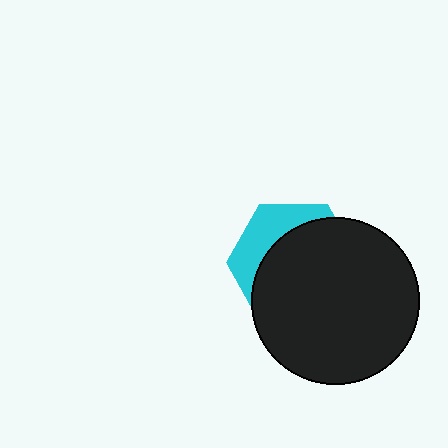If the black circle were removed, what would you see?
You would see the complete cyan hexagon.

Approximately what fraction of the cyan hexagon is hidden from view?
Roughly 69% of the cyan hexagon is hidden behind the black circle.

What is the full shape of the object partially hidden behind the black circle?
The partially hidden object is a cyan hexagon.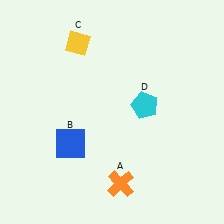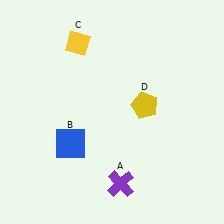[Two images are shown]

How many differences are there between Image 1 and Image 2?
There are 2 differences between the two images.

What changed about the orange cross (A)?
In Image 1, A is orange. In Image 2, it changed to purple.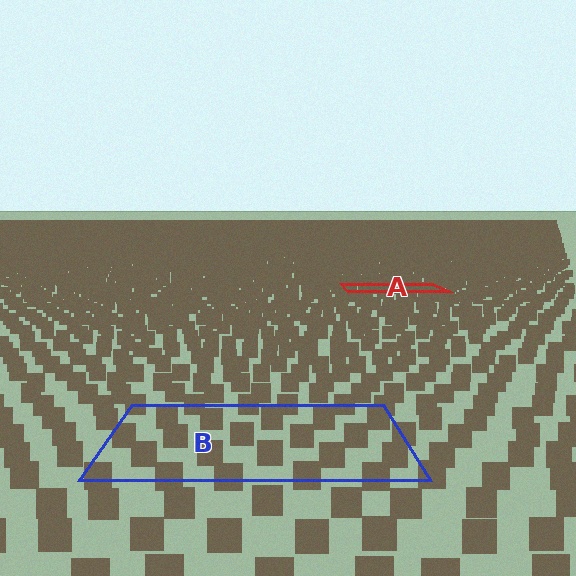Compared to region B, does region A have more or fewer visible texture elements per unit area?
Region A has more texture elements per unit area — they are packed more densely because it is farther away.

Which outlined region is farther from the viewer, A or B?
Region A is farther from the viewer — the texture elements inside it appear smaller and more densely packed.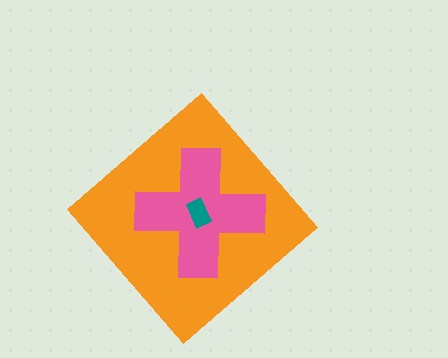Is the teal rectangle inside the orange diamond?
Yes.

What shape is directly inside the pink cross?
The teal rectangle.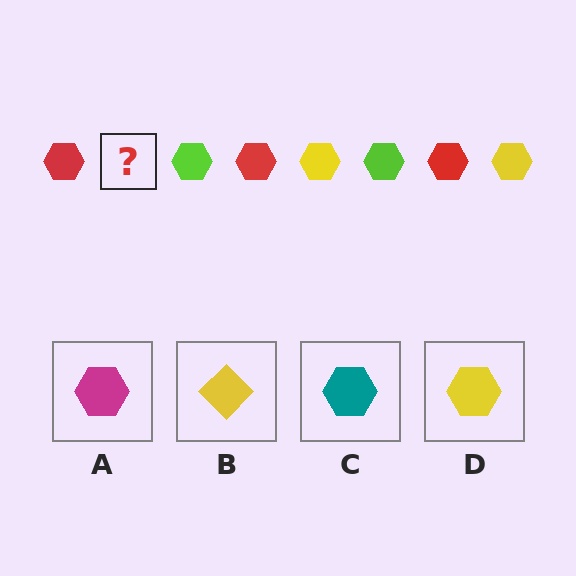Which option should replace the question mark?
Option D.